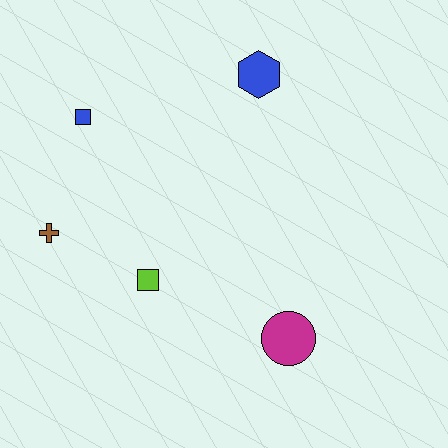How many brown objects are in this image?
There is 1 brown object.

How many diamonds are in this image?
There are no diamonds.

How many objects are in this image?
There are 5 objects.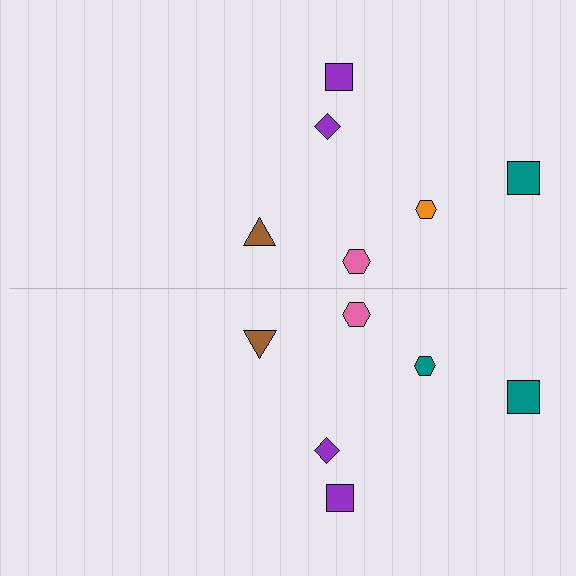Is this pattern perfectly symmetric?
No, the pattern is not perfectly symmetric. The teal hexagon on the bottom side breaks the symmetry — its mirror counterpart is orange.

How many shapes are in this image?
There are 12 shapes in this image.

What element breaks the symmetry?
The teal hexagon on the bottom side breaks the symmetry — its mirror counterpart is orange.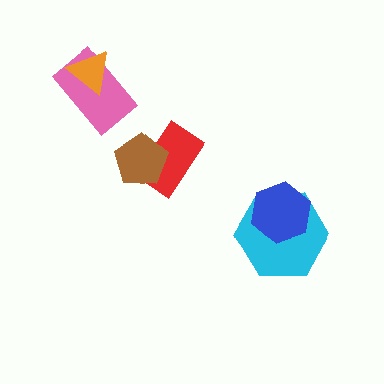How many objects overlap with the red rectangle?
1 object overlaps with the red rectangle.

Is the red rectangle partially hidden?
Yes, it is partially covered by another shape.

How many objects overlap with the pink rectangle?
1 object overlaps with the pink rectangle.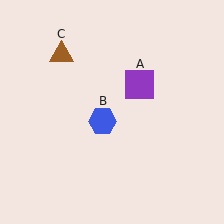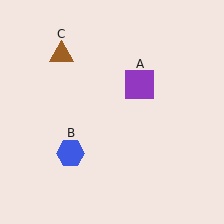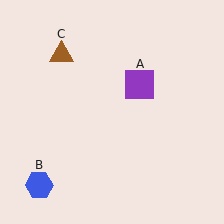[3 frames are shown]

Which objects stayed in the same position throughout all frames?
Purple square (object A) and brown triangle (object C) remained stationary.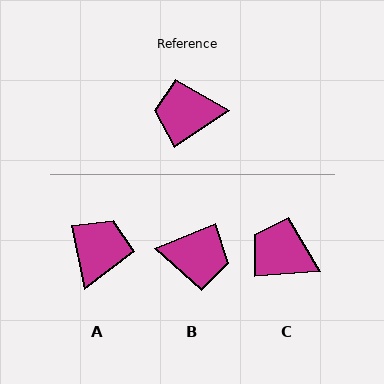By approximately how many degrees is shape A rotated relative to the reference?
Approximately 113 degrees clockwise.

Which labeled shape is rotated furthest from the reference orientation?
B, about 169 degrees away.